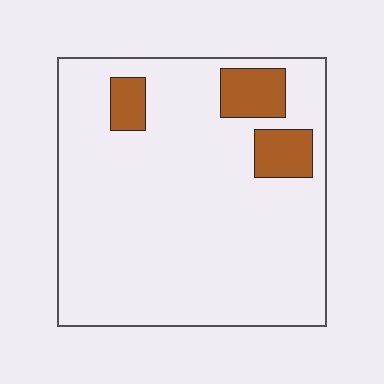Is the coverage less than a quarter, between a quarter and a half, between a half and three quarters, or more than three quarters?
Less than a quarter.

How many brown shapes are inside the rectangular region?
3.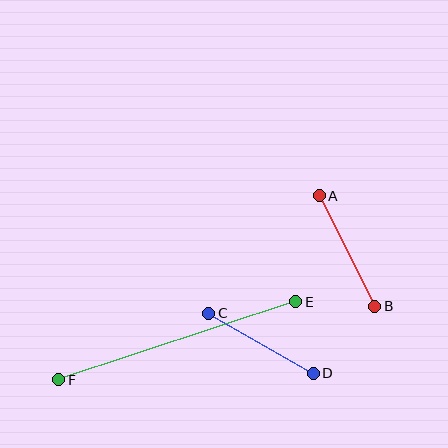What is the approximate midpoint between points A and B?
The midpoint is at approximately (347, 251) pixels.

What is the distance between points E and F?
The distance is approximately 249 pixels.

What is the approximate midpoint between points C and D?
The midpoint is at approximately (261, 343) pixels.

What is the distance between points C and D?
The distance is approximately 121 pixels.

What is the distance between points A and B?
The distance is approximately 124 pixels.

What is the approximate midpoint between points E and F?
The midpoint is at approximately (177, 341) pixels.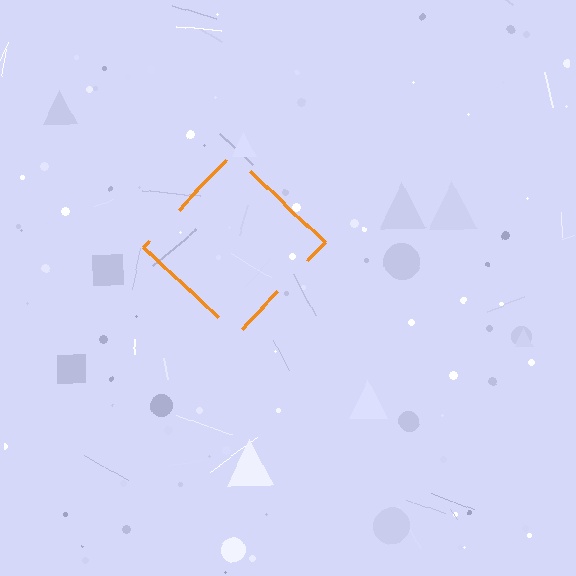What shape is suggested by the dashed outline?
The dashed outline suggests a diamond.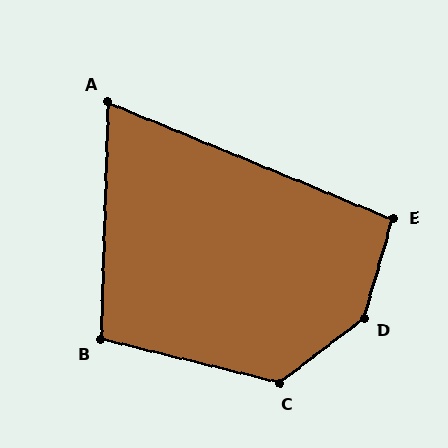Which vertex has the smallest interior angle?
A, at approximately 69 degrees.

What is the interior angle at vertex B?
Approximately 102 degrees (obtuse).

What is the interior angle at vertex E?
Approximately 96 degrees (obtuse).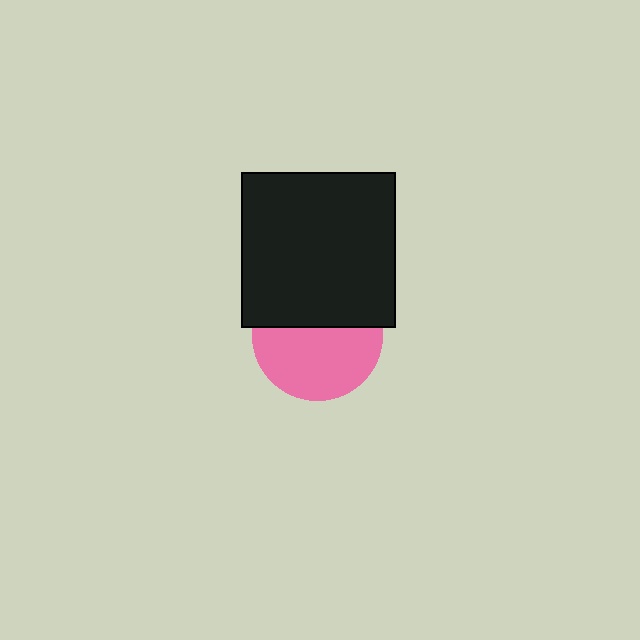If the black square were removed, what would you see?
You would see the complete pink circle.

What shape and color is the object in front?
The object in front is a black square.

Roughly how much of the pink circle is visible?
About half of it is visible (roughly 58%).